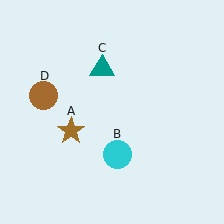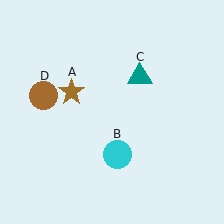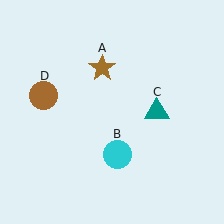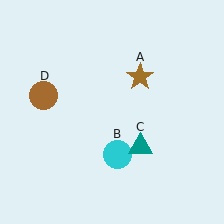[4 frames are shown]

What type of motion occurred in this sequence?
The brown star (object A), teal triangle (object C) rotated clockwise around the center of the scene.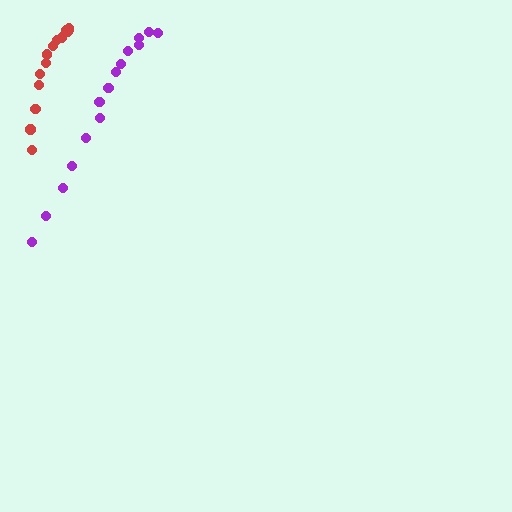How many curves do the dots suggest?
There are 2 distinct paths.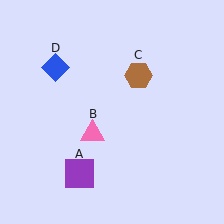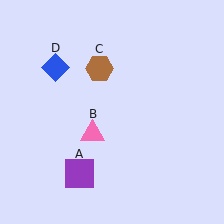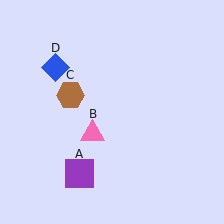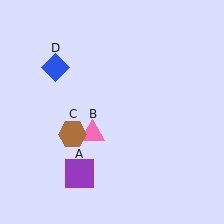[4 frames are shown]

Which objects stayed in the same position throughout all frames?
Purple square (object A) and pink triangle (object B) and blue diamond (object D) remained stationary.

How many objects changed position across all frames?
1 object changed position: brown hexagon (object C).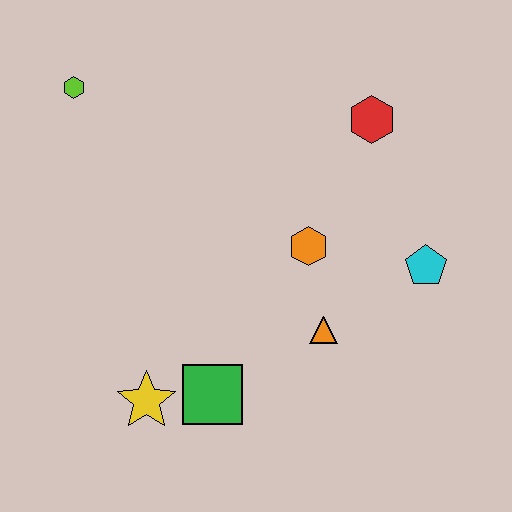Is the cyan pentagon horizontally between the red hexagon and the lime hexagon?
No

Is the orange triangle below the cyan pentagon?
Yes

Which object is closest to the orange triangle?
The orange hexagon is closest to the orange triangle.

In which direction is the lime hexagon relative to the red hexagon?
The lime hexagon is to the left of the red hexagon.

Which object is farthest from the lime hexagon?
The cyan pentagon is farthest from the lime hexagon.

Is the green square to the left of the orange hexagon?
Yes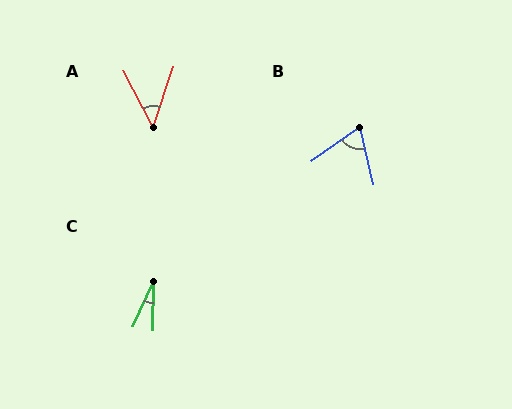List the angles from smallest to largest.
C (25°), A (46°), B (68°).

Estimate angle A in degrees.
Approximately 46 degrees.